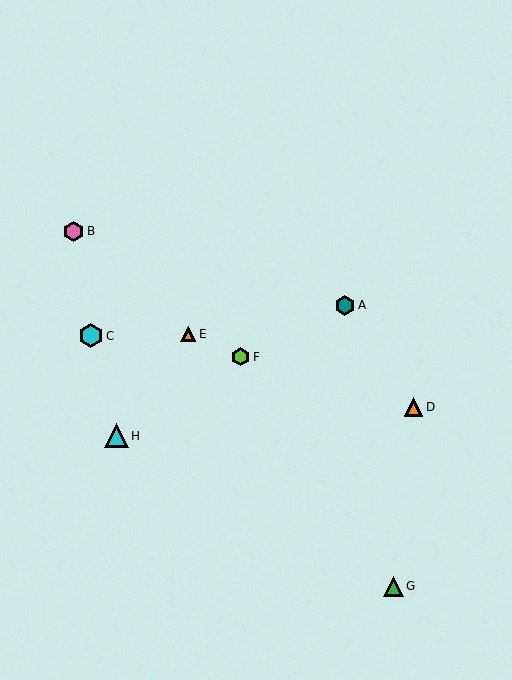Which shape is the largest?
The cyan hexagon (labeled C) is the largest.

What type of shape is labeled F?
Shape F is a lime hexagon.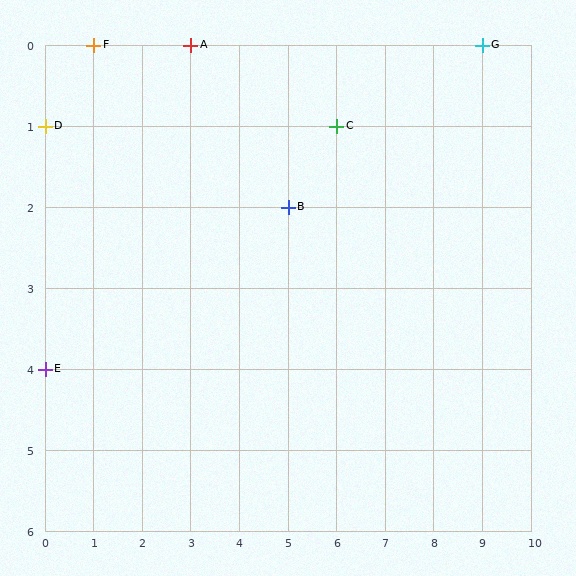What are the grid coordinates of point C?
Point C is at grid coordinates (6, 1).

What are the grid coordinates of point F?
Point F is at grid coordinates (1, 0).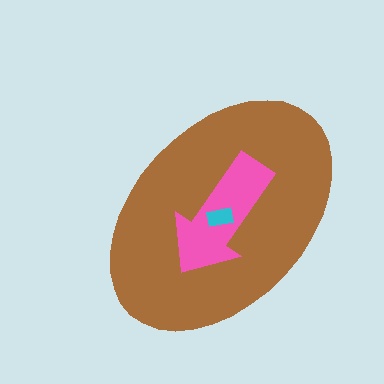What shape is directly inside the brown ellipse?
The pink arrow.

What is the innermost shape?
The cyan rectangle.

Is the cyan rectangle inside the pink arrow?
Yes.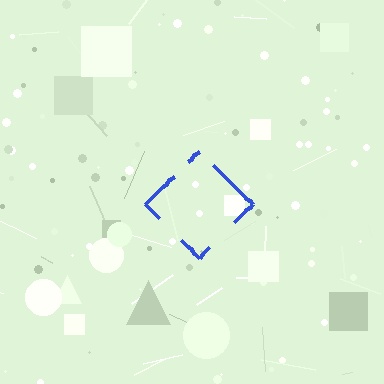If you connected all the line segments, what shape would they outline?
They would outline a diamond.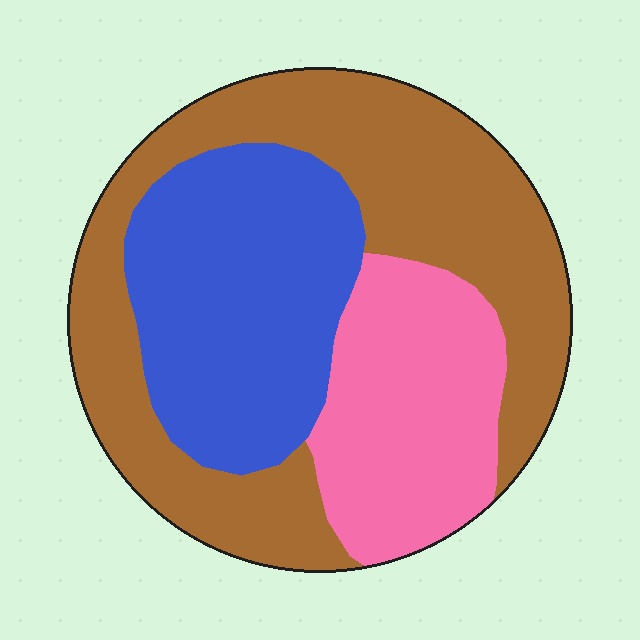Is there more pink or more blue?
Blue.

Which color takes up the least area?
Pink, at roughly 25%.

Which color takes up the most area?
Brown, at roughly 45%.